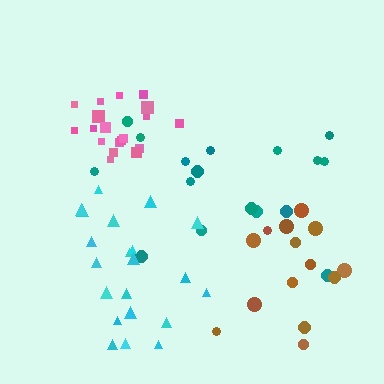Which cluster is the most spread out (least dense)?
Teal.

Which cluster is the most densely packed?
Pink.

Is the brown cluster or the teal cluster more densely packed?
Brown.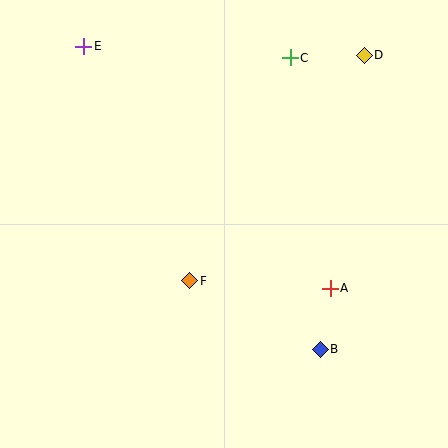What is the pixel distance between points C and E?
The distance between C and E is 207 pixels.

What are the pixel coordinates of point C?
Point C is at (290, 58).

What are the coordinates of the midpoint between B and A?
The midpoint between B and A is at (325, 319).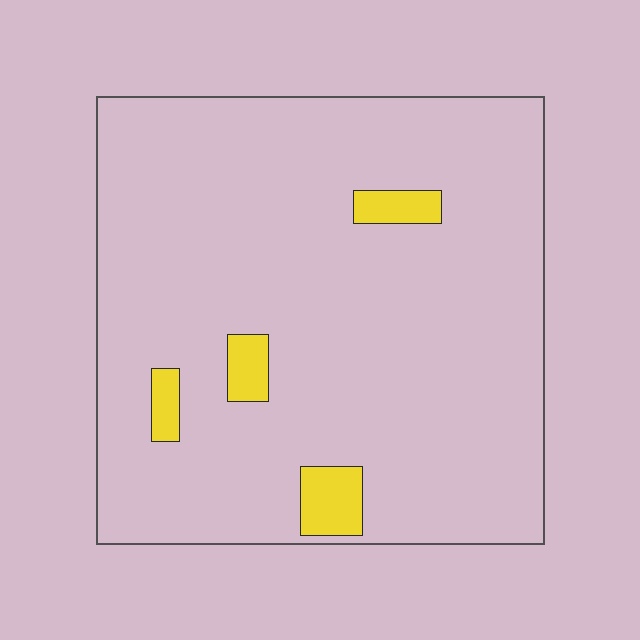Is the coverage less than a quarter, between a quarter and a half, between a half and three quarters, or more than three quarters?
Less than a quarter.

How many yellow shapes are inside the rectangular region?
4.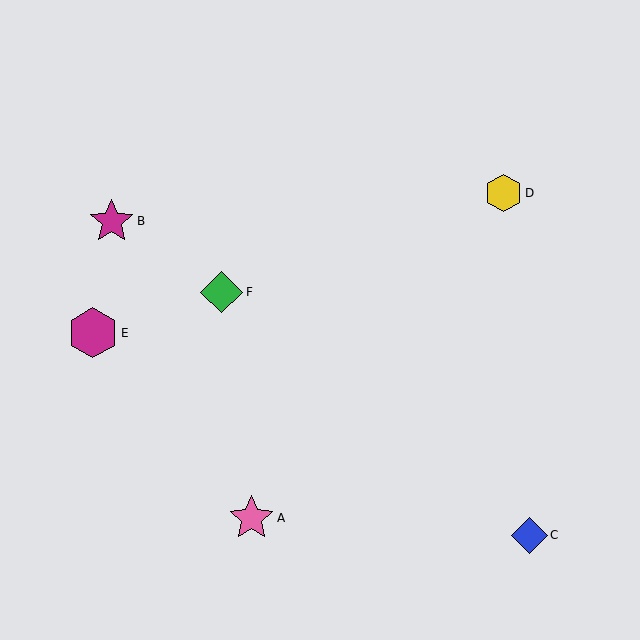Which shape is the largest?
The magenta hexagon (labeled E) is the largest.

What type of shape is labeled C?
Shape C is a blue diamond.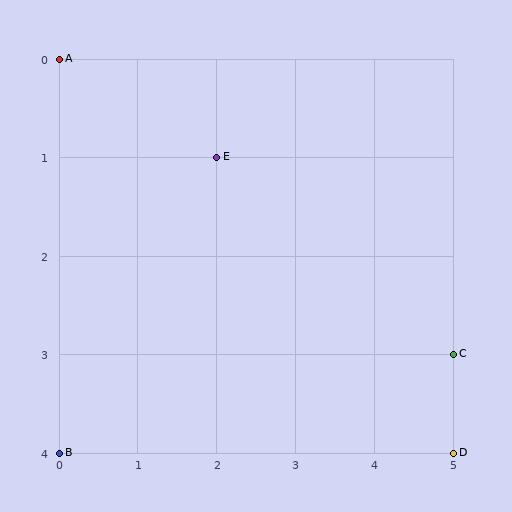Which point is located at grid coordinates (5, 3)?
Point C is at (5, 3).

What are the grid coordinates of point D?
Point D is at grid coordinates (5, 4).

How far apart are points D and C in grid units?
Points D and C are 1 row apart.